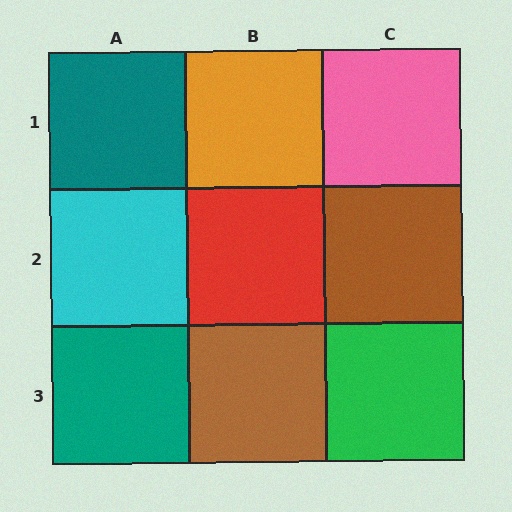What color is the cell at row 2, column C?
Brown.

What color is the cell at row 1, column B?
Orange.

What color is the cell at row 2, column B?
Red.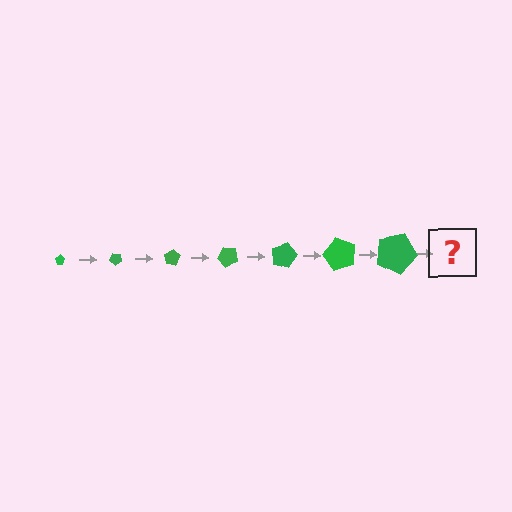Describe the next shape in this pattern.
It should be a pentagon, larger than the previous one and rotated 280 degrees from the start.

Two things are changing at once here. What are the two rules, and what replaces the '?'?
The two rules are that the pentagon grows larger each step and it rotates 40 degrees each step. The '?' should be a pentagon, larger than the previous one and rotated 280 degrees from the start.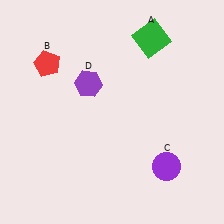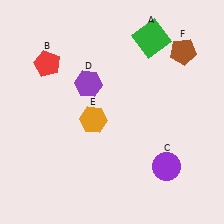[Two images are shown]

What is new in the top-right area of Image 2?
A brown pentagon (F) was added in the top-right area of Image 2.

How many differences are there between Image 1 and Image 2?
There are 2 differences between the two images.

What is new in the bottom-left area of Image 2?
An orange hexagon (E) was added in the bottom-left area of Image 2.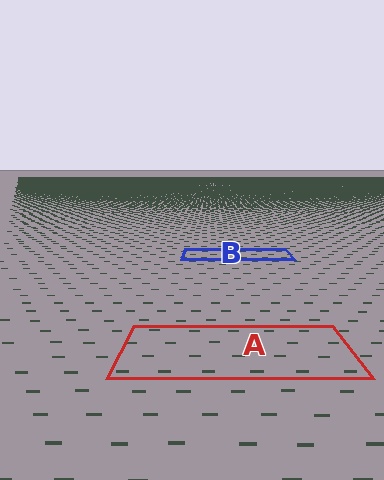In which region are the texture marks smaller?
The texture marks are smaller in region B, because it is farther away.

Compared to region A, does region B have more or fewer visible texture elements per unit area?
Region B has more texture elements per unit area — they are packed more densely because it is farther away.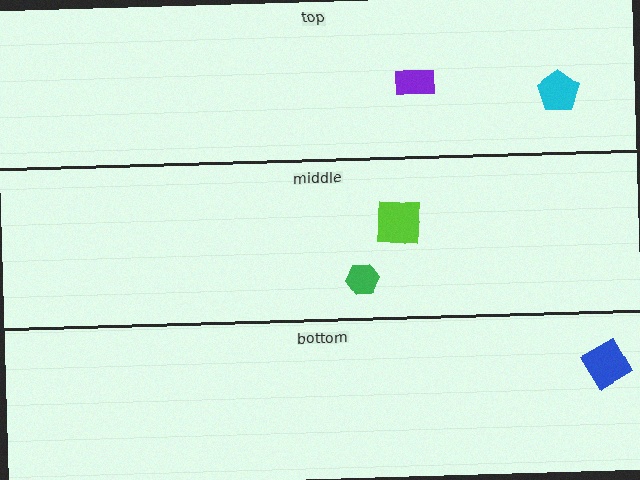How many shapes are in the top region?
2.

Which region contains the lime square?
The middle region.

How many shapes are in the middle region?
2.